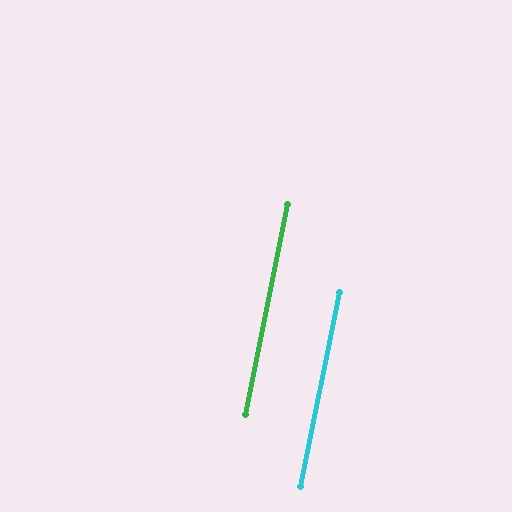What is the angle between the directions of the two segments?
Approximately 0 degrees.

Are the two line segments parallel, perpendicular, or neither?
Parallel — their directions differ by only 0.1°.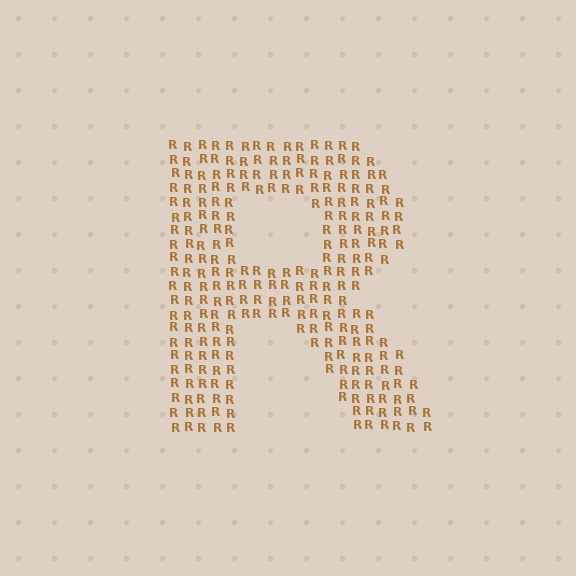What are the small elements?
The small elements are letter R's.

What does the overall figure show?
The overall figure shows the letter R.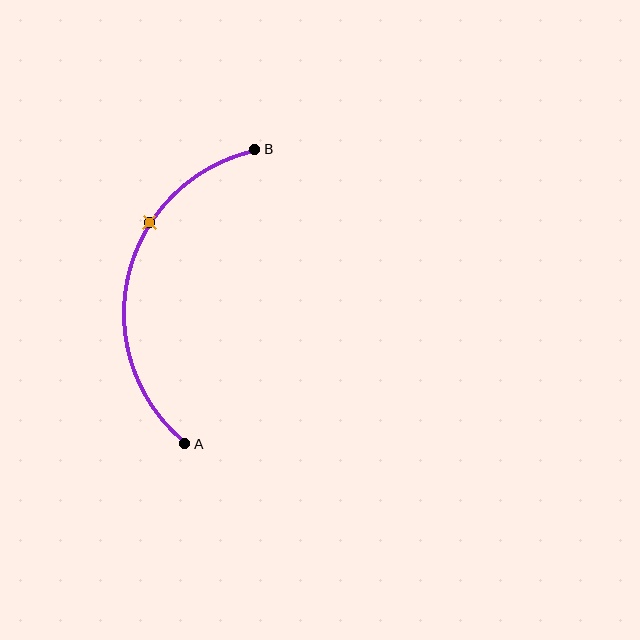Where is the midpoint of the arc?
The arc midpoint is the point on the curve farthest from the straight line joining A and B. It sits to the left of that line.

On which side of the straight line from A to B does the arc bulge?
The arc bulges to the left of the straight line connecting A and B.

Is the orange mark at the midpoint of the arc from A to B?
No. The orange mark lies on the arc but is closer to endpoint B. The arc midpoint would be at the point on the curve equidistant along the arc from both A and B.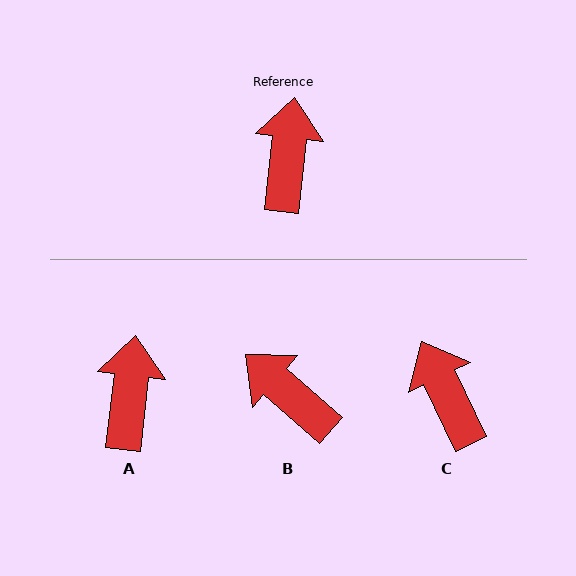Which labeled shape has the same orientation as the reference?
A.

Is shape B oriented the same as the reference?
No, it is off by about 55 degrees.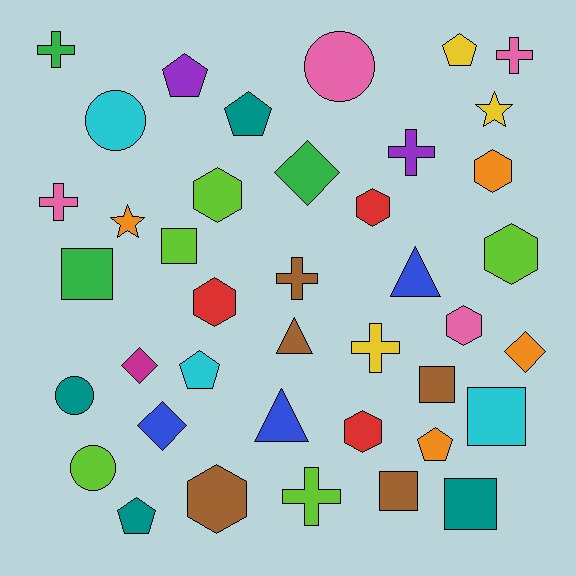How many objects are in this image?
There are 40 objects.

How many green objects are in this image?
There are 3 green objects.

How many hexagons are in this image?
There are 8 hexagons.